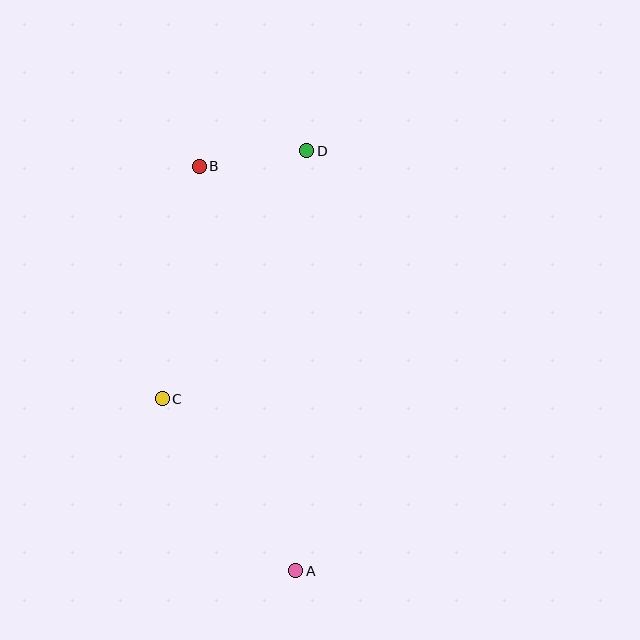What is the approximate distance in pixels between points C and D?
The distance between C and D is approximately 287 pixels.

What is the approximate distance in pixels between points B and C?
The distance between B and C is approximately 236 pixels.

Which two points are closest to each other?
Points B and D are closest to each other.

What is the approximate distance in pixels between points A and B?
The distance between A and B is approximately 416 pixels.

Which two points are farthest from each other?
Points A and D are farthest from each other.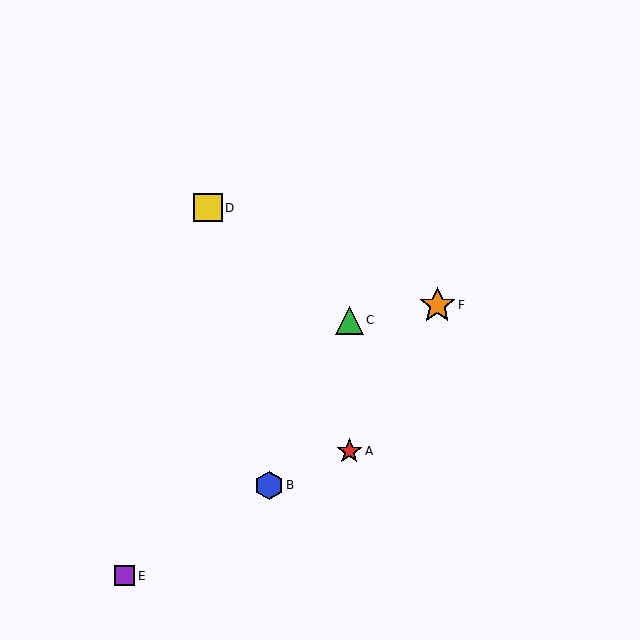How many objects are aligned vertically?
2 objects (A, C) are aligned vertically.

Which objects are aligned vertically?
Objects A, C are aligned vertically.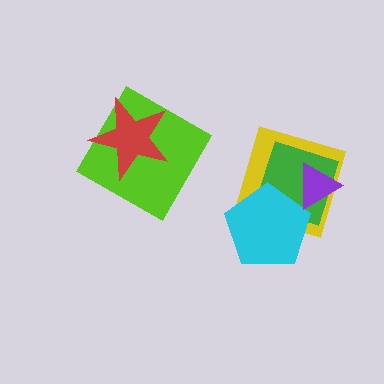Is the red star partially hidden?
No, no other shape covers it.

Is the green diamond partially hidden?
Yes, it is partially covered by another shape.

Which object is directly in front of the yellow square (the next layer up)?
The green diamond is directly in front of the yellow square.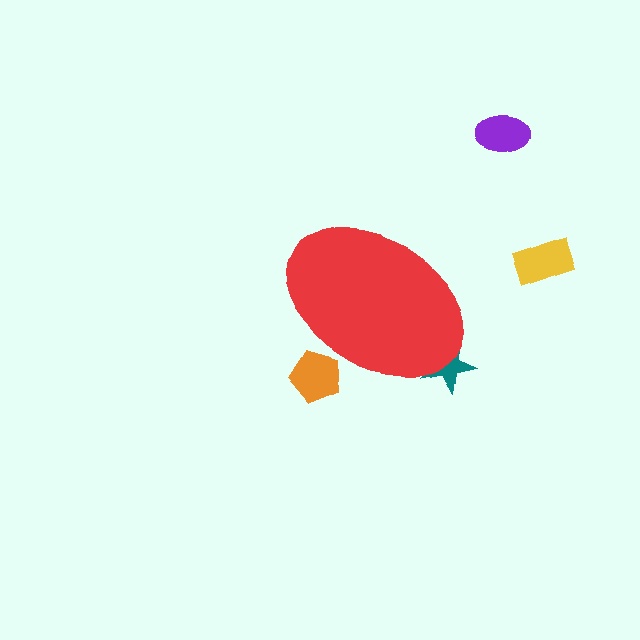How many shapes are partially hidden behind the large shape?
2 shapes are partially hidden.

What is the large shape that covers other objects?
A red ellipse.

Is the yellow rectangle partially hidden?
No, the yellow rectangle is fully visible.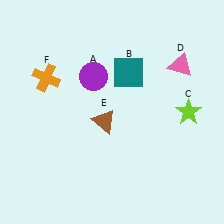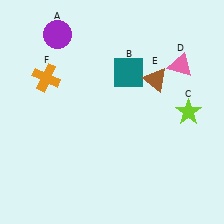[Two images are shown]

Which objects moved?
The objects that moved are: the purple circle (A), the brown triangle (E).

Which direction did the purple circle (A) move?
The purple circle (A) moved up.